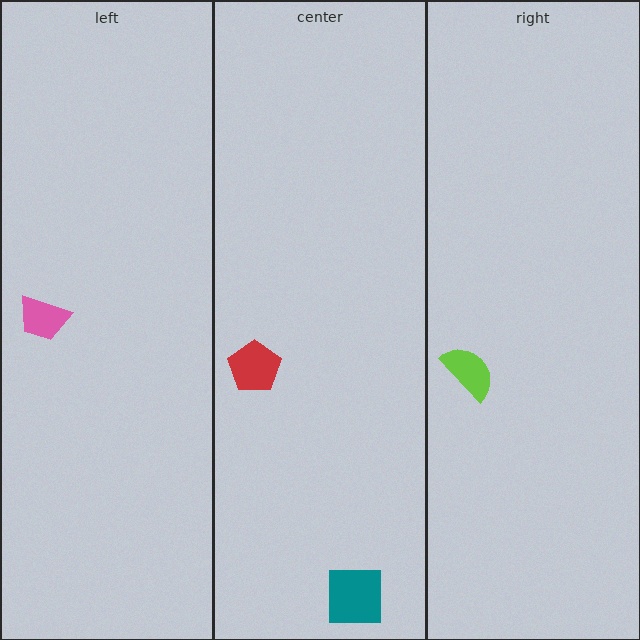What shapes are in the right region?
The lime semicircle.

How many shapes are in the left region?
1.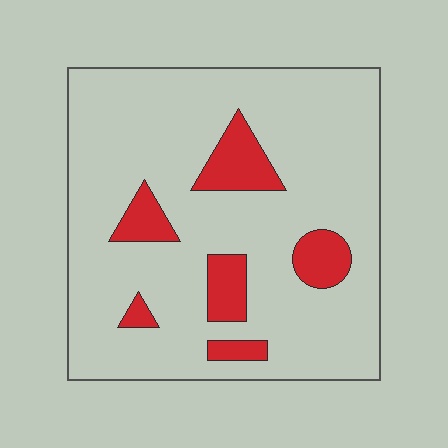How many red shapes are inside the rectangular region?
6.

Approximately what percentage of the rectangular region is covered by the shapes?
Approximately 15%.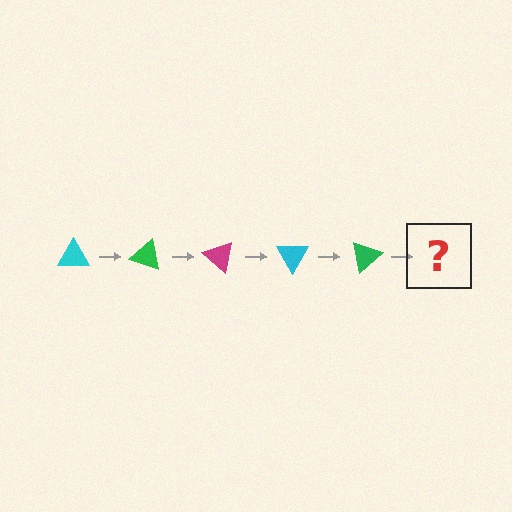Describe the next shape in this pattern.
It should be a magenta triangle, rotated 100 degrees from the start.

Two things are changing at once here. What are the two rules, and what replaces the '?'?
The two rules are that it rotates 20 degrees each step and the color cycles through cyan, green, and magenta. The '?' should be a magenta triangle, rotated 100 degrees from the start.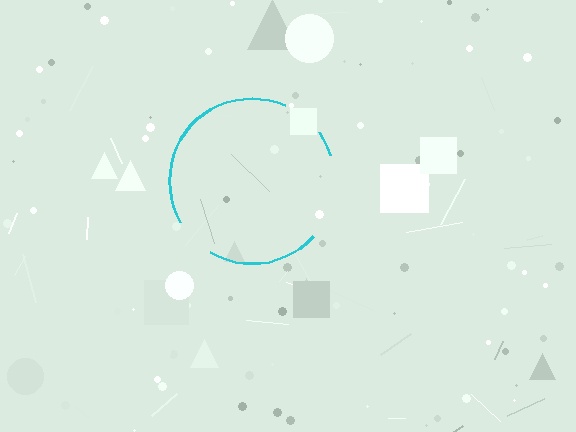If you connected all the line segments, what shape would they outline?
They would outline a circle.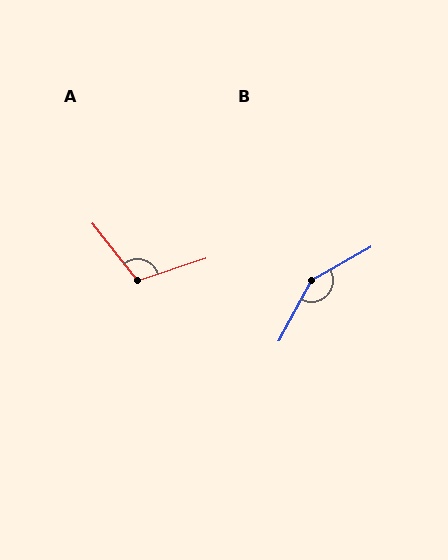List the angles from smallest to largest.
A (110°), B (147°).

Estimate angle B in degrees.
Approximately 147 degrees.